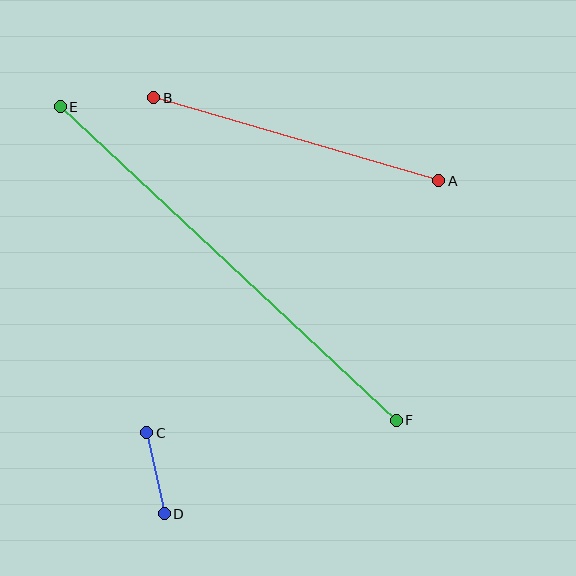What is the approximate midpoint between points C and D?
The midpoint is at approximately (156, 473) pixels.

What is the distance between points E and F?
The distance is approximately 459 pixels.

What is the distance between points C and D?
The distance is approximately 83 pixels.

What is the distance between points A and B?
The distance is approximately 297 pixels.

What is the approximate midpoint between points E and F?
The midpoint is at approximately (228, 263) pixels.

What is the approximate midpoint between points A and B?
The midpoint is at approximately (296, 139) pixels.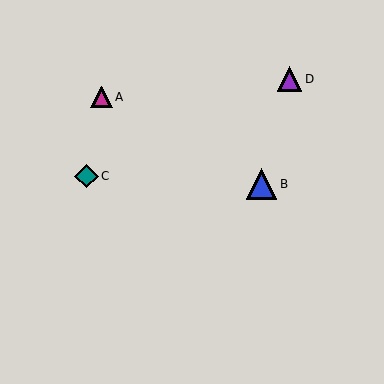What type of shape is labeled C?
Shape C is a teal diamond.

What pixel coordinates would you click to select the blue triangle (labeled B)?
Click at (261, 184) to select the blue triangle B.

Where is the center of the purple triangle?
The center of the purple triangle is at (289, 79).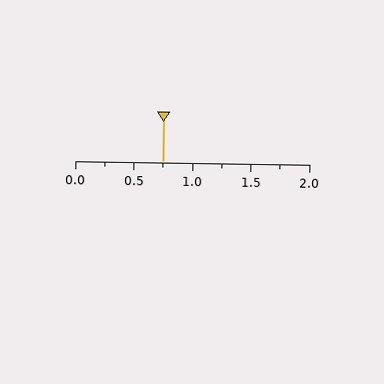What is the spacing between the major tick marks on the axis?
The major ticks are spaced 0.5 apart.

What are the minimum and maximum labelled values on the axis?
The axis runs from 0.0 to 2.0.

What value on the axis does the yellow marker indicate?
The marker indicates approximately 0.75.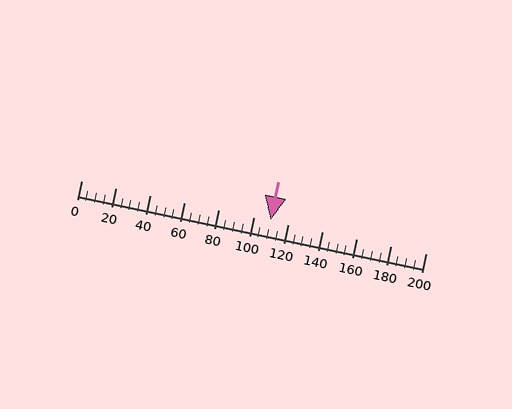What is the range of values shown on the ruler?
The ruler shows values from 0 to 200.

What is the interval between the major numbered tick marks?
The major tick marks are spaced 20 units apart.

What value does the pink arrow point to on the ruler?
The pink arrow points to approximately 110.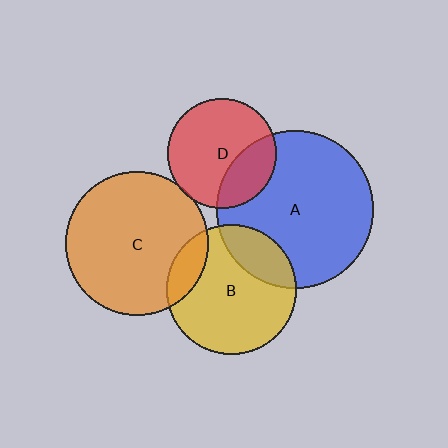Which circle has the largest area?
Circle A (blue).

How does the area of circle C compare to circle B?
Approximately 1.2 times.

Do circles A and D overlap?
Yes.